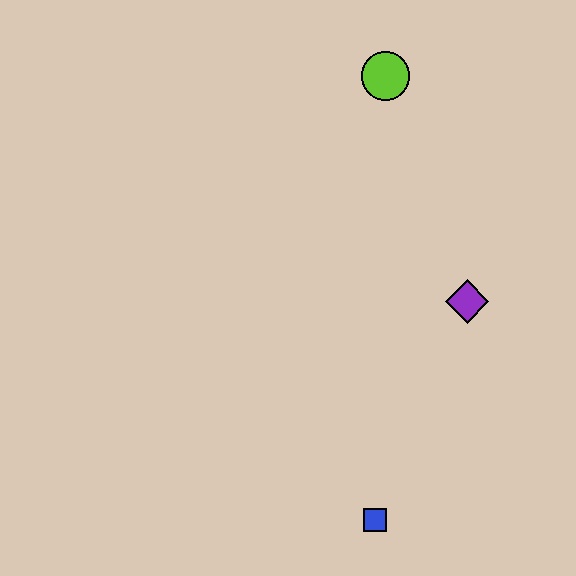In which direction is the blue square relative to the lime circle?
The blue square is below the lime circle.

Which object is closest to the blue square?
The purple diamond is closest to the blue square.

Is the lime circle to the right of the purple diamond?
No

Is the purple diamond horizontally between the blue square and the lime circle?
No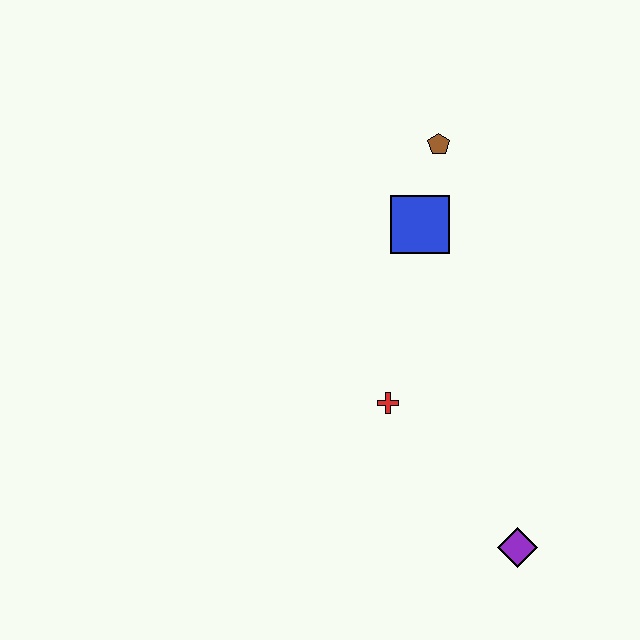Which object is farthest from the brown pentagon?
The purple diamond is farthest from the brown pentagon.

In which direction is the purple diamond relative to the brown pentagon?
The purple diamond is below the brown pentagon.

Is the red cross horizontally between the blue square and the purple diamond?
No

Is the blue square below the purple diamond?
No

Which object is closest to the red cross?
The blue square is closest to the red cross.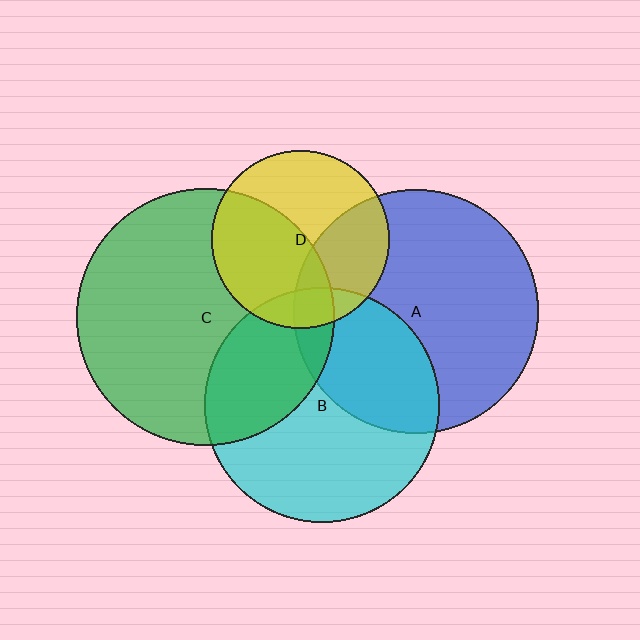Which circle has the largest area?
Circle C (green).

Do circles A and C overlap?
Yes.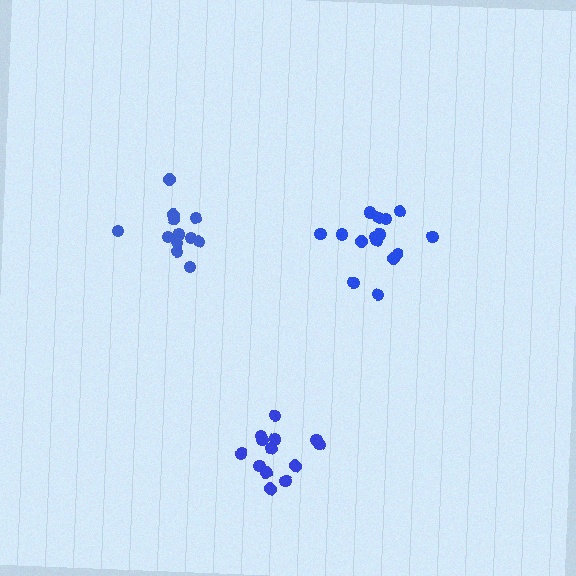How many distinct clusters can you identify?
There are 3 distinct clusters.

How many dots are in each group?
Group 1: 15 dots, Group 2: 13 dots, Group 3: 12 dots (40 total).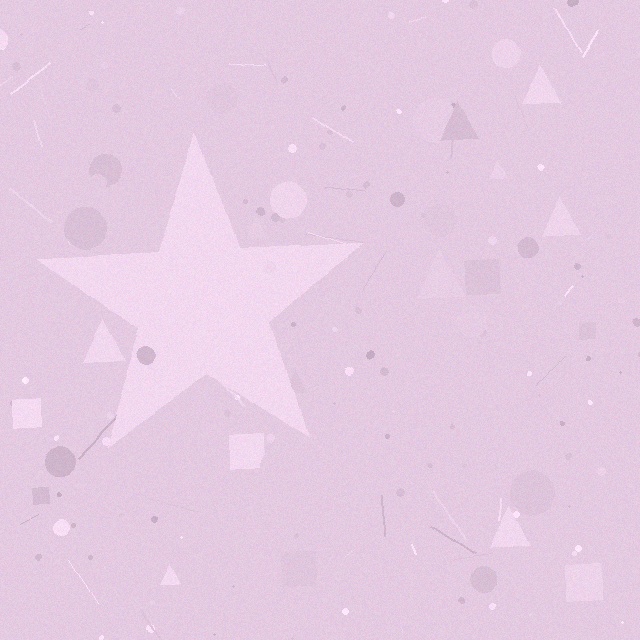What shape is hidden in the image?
A star is hidden in the image.